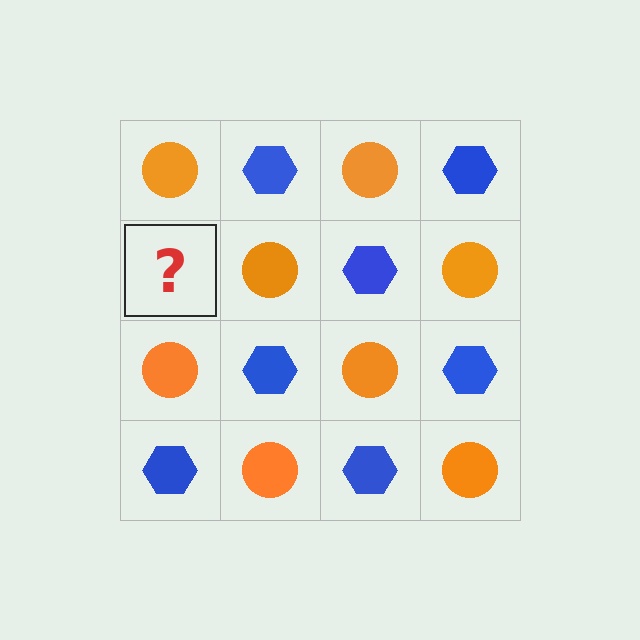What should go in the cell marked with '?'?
The missing cell should contain a blue hexagon.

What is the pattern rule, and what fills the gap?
The rule is that it alternates orange circle and blue hexagon in a checkerboard pattern. The gap should be filled with a blue hexagon.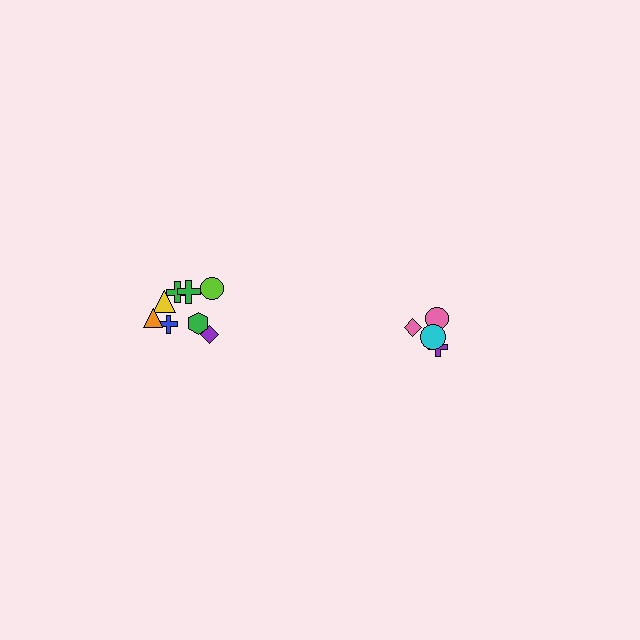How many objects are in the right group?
There are 4 objects.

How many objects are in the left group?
There are 8 objects.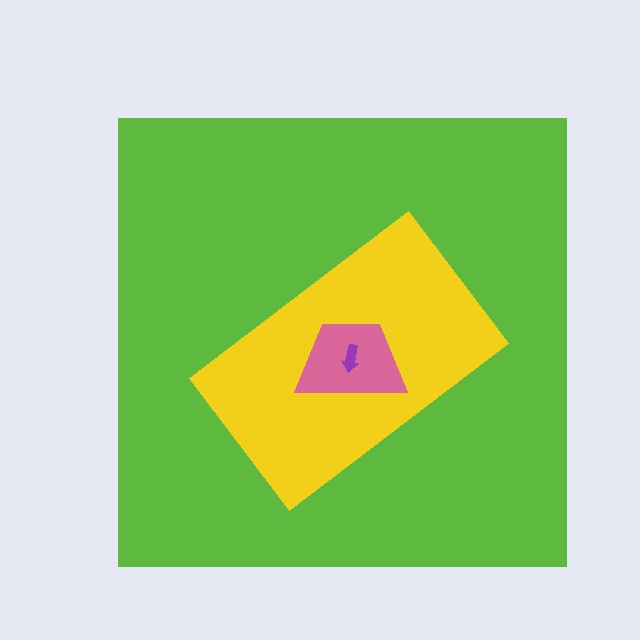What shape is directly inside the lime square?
The yellow rectangle.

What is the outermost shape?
The lime square.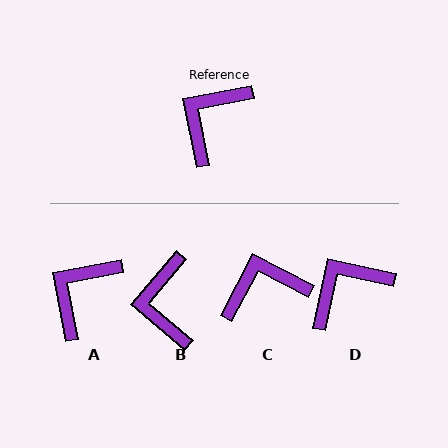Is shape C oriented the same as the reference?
No, it is off by about 38 degrees.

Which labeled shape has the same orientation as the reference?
A.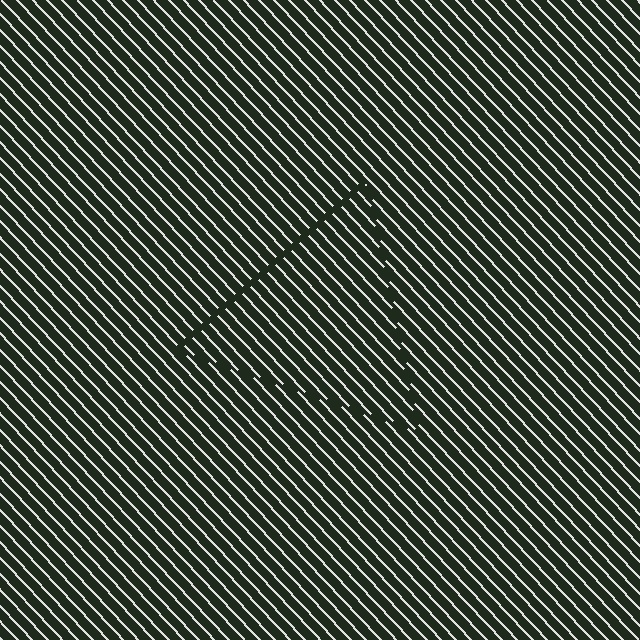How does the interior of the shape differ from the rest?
The interior of the shape contains the same grating, shifted by half a period — the contour is defined by the phase discontinuity where line-ends from the inner and outer gratings abut.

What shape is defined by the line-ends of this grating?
An illusory triangle. The interior of the shape contains the same grating, shifted by half a period — the contour is defined by the phase discontinuity where line-ends from the inner and outer gratings abut.